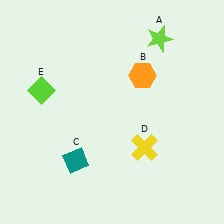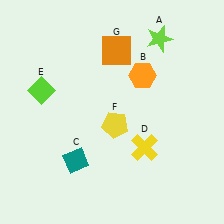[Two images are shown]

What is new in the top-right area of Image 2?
An orange square (G) was added in the top-right area of Image 2.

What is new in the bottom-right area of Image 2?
A yellow pentagon (F) was added in the bottom-right area of Image 2.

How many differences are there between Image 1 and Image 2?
There are 2 differences between the two images.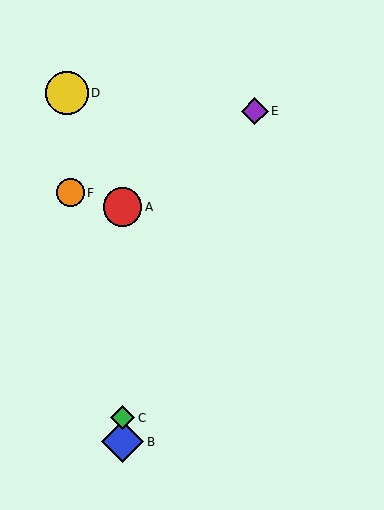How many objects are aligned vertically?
3 objects (A, B, C) are aligned vertically.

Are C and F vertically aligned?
No, C is at x≈123 and F is at x≈70.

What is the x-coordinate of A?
Object A is at x≈123.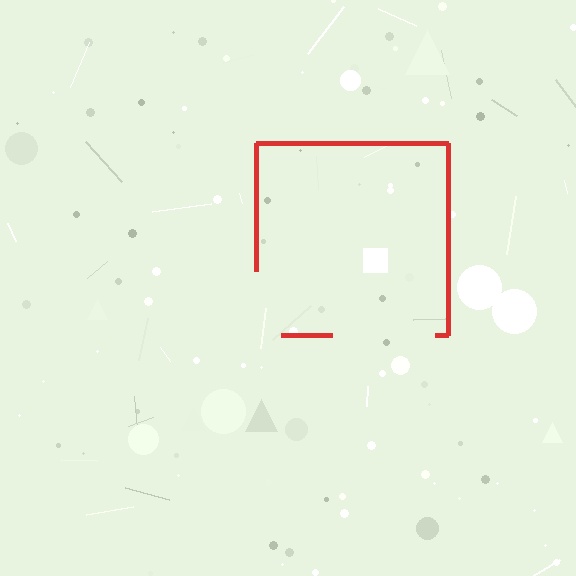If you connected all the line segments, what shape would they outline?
They would outline a square.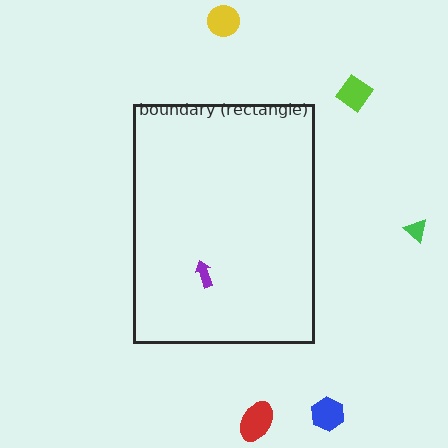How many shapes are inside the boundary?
1 inside, 5 outside.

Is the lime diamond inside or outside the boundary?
Outside.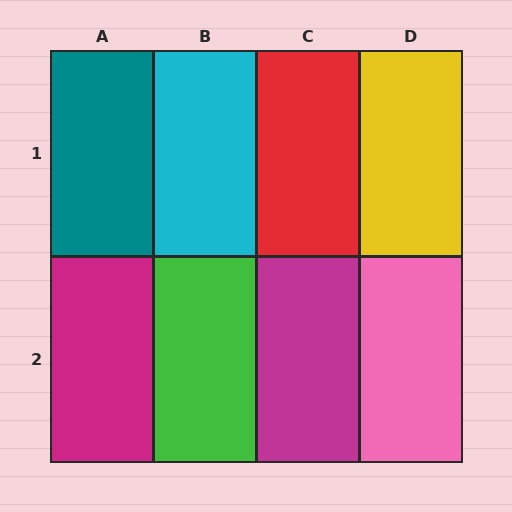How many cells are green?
1 cell is green.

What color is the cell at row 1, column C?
Red.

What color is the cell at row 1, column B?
Cyan.